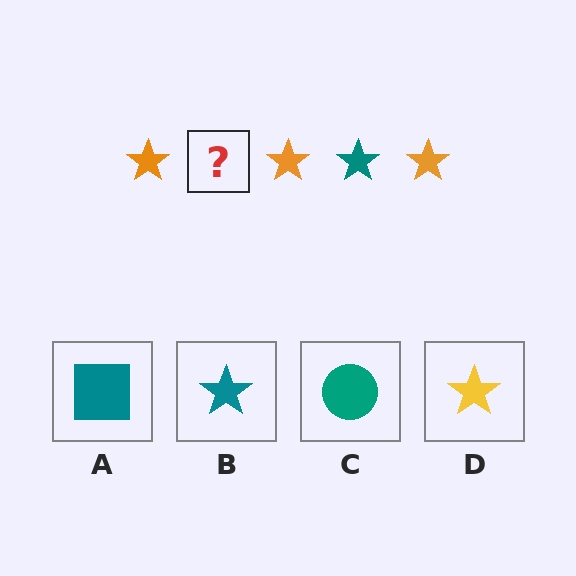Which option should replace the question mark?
Option B.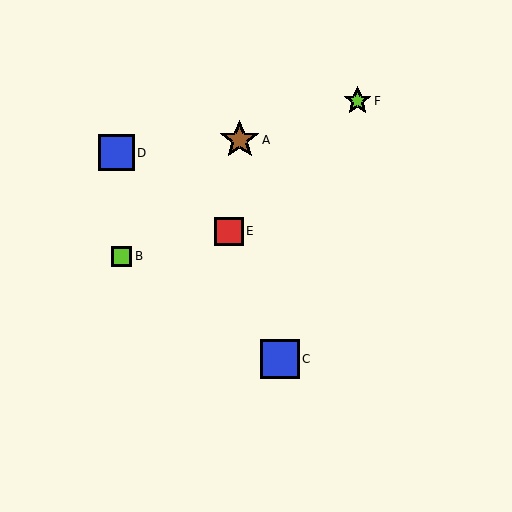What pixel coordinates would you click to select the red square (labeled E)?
Click at (229, 231) to select the red square E.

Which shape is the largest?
The brown star (labeled A) is the largest.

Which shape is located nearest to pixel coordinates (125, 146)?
The blue square (labeled D) at (116, 153) is nearest to that location.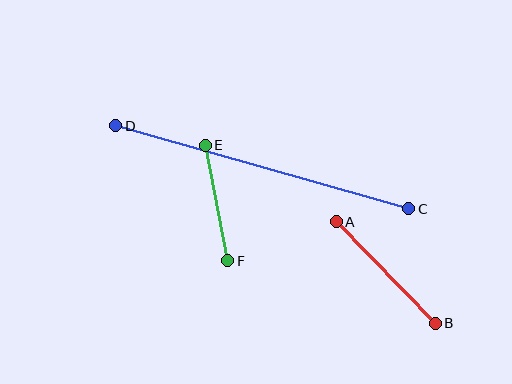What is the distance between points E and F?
The distance is approximately 118 pixels.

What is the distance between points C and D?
The distance is approximately 305 pixels.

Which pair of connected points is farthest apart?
Points C and D are farthest apart.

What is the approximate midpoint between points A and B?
The midpoint is at approximately (386, 272) pixels.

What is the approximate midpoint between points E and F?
The midpoint is at approximately (216, 203) pixels.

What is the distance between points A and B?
The distance is approximately 142 pixels.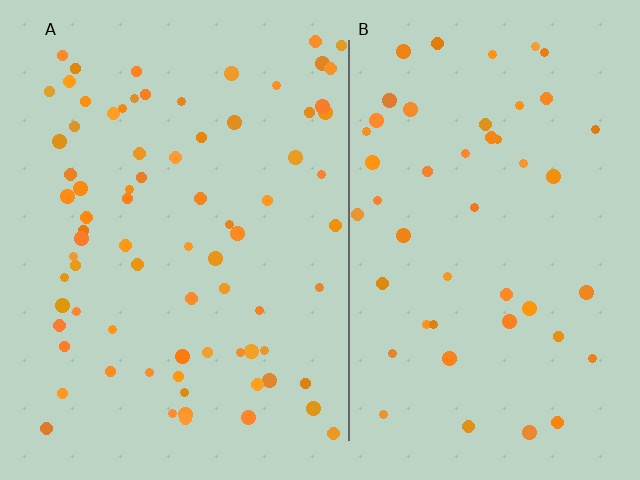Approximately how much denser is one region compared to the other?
Approximately 1.6× — region A over region B.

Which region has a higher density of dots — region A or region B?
A (the left).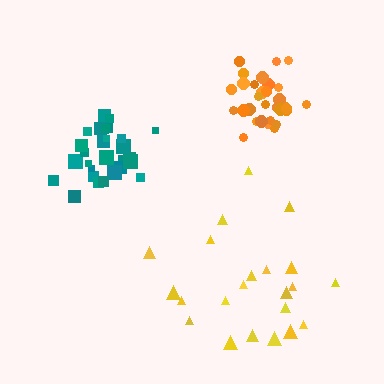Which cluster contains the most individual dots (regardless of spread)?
Orange (32).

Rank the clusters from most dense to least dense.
orange, teal, yellow.